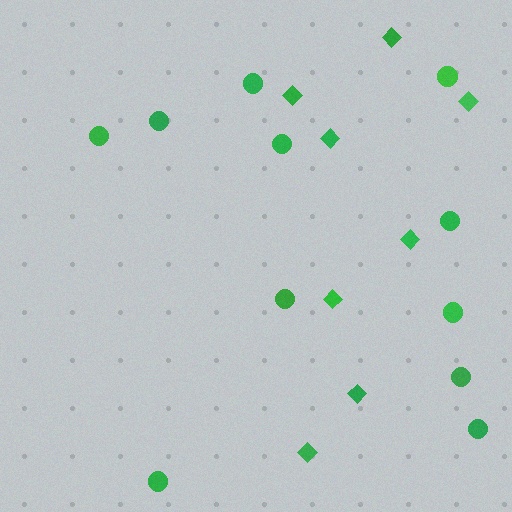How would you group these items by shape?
There are 2 groups: one group of circles (11) and one group of diamonds (8).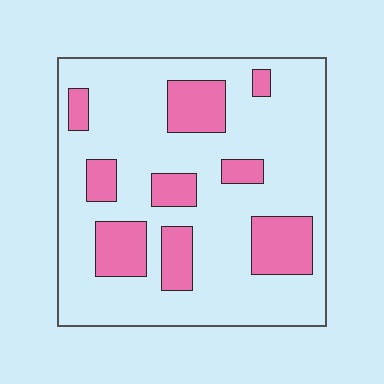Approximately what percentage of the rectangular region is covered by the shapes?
Approximately 25%.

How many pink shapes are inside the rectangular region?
9.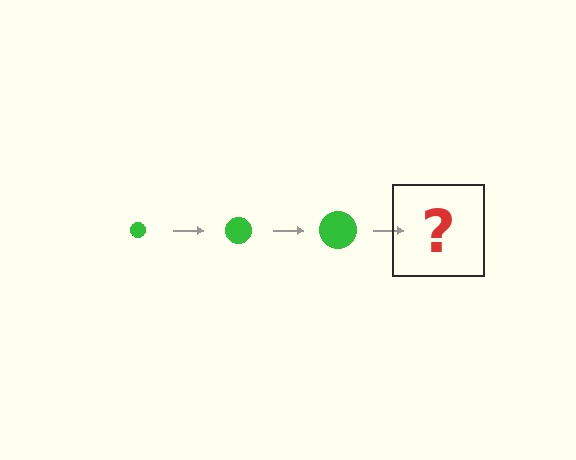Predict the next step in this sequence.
The next step is a green circle, larger than the previous one.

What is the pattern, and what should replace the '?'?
The pattern is that the circle gets progressively larger each step. The '?' should be a green circle, larger than the previous one.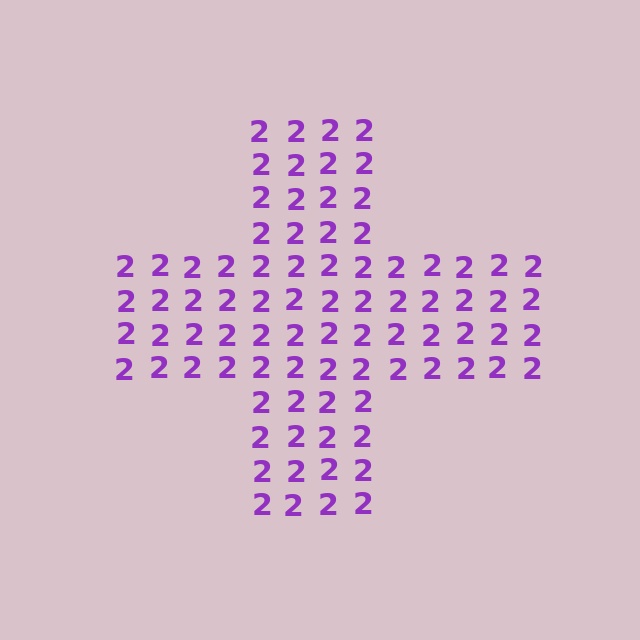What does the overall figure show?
The overall figure shows a cross.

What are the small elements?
The small elements are digit 2's.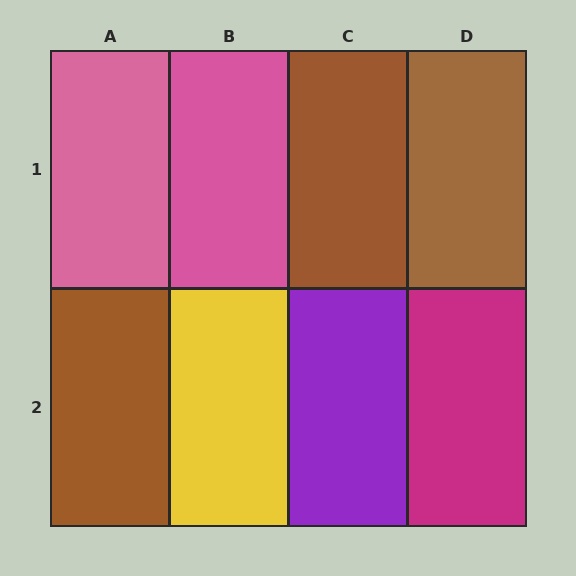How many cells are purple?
1 cell is purple.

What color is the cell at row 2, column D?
Magenta.